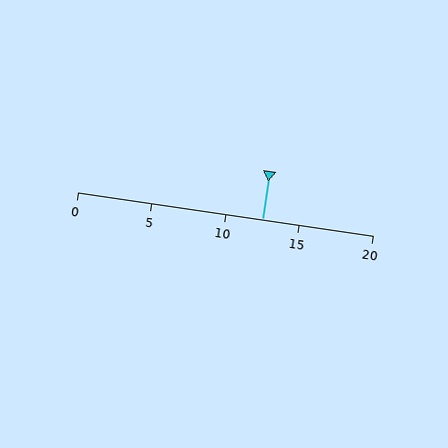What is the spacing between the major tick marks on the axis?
The major ticks are spaced 5 apart.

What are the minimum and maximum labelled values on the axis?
The axis runs from 0 to 20.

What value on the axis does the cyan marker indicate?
The marker indicates approximately 12.5.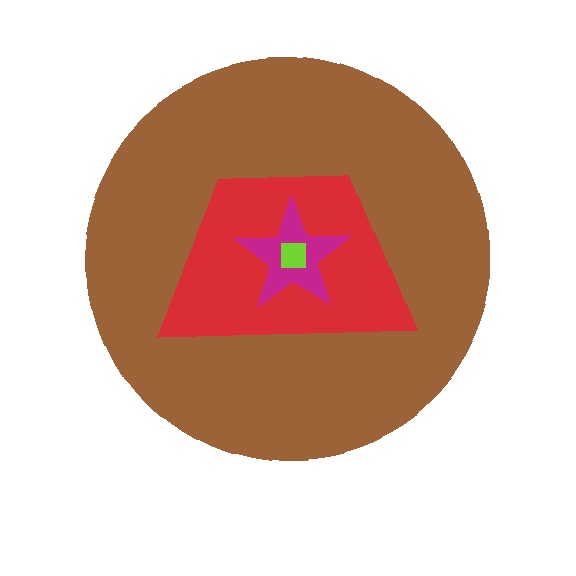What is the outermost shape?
The brown circle.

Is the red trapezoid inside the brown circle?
Yes.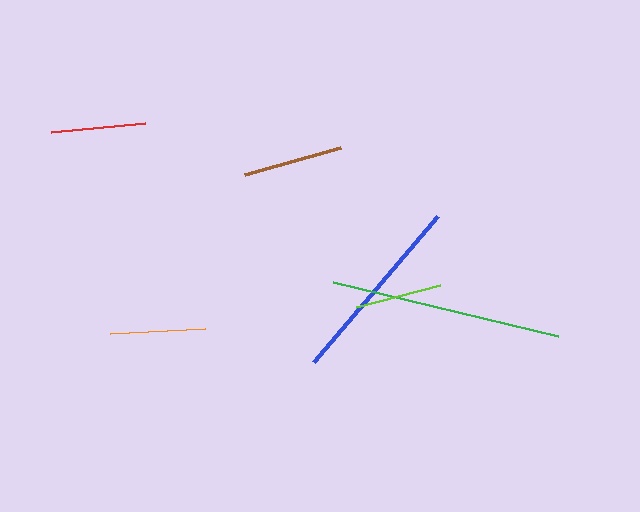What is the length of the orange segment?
The orange segment is approximately 95 pixels long.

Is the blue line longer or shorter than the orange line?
The blue line is longer than the orange line.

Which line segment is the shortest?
The lime line is the shortest at approximately 87 pixels.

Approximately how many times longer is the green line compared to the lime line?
The green line is approximately 2.7 times the length of the lime line.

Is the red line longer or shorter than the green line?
The green line is longer than the red line.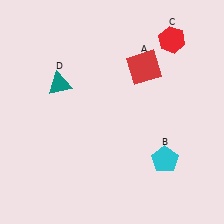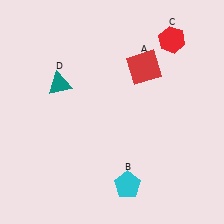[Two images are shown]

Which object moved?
The cyan pentagon (B) moved left.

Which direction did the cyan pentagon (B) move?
The cyan pentagon (B) moved left.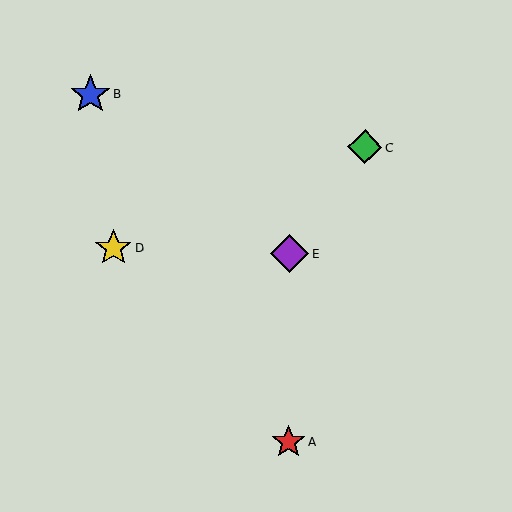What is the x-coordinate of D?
Object D is at x≈113.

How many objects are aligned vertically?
2 objects (A, E) are aligned vertically.